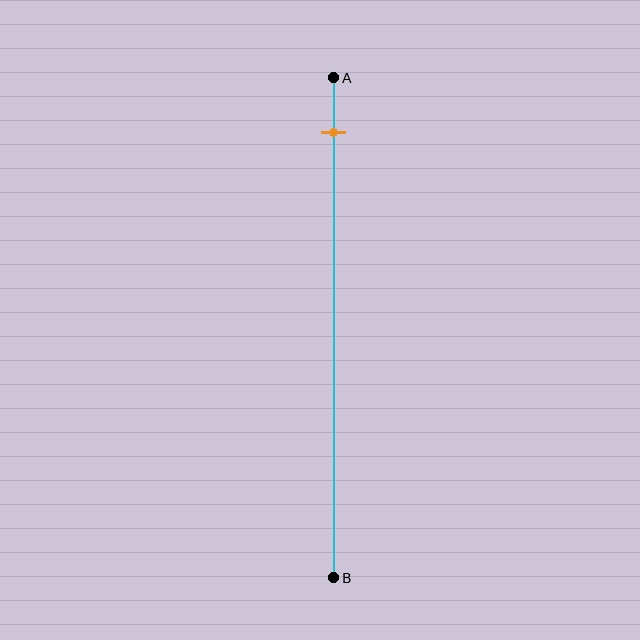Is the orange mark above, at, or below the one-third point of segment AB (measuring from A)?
The orange mark is above the one-third point of segment AB.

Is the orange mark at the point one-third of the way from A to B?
No, the mark is at about 10% from A, not at the 33% one-third point.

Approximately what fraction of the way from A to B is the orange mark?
The orange mark is approximately 10% of the way from A to B.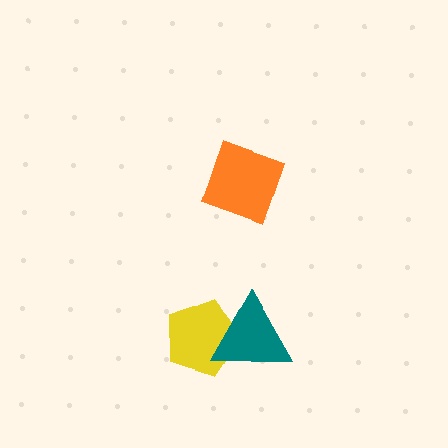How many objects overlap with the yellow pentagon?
1 object overlaps with the yellow pentagon.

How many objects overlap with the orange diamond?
0 objects overlap with the orange diamond.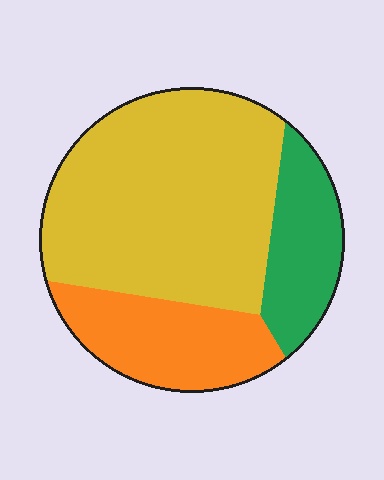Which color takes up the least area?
Green, at roughly 20%.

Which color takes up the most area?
Yellow, at roughly 60%.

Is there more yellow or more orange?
Yellow.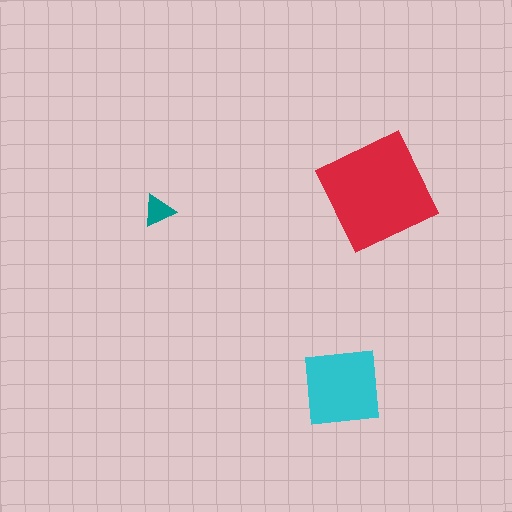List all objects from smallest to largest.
The teal triangle, the cyan square, the red square.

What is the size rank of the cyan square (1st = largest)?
2nd.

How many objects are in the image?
There are 3 objects in the image.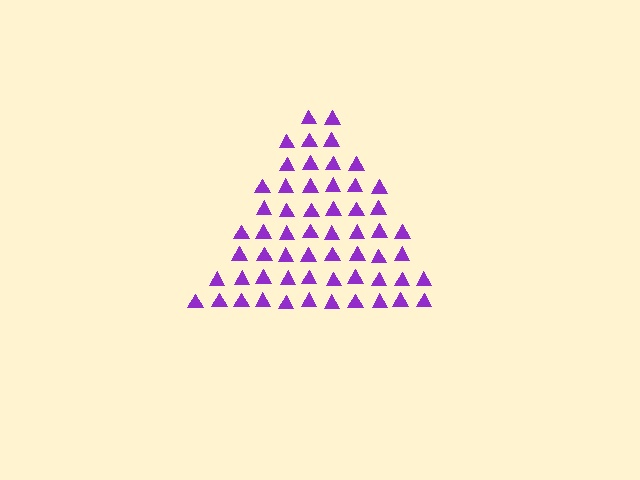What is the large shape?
The large shape is a triangle.